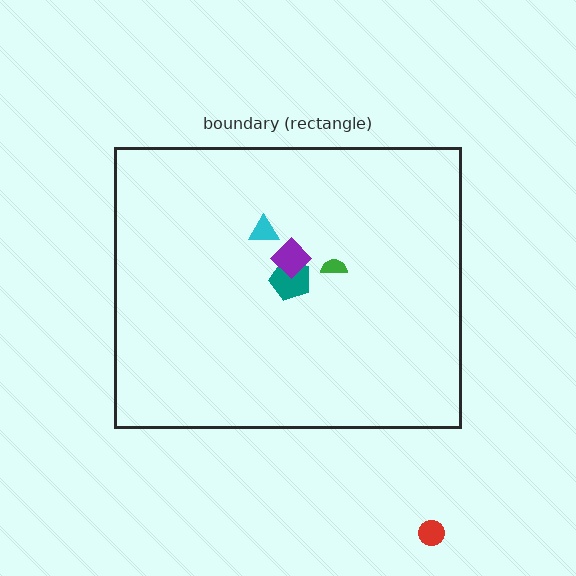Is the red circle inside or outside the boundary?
Outside.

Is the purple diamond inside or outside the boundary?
Inside.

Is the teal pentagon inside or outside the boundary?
Inside.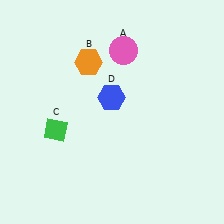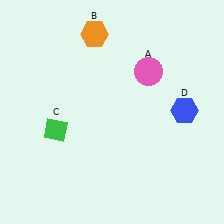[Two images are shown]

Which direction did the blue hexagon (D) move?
The blue hexagon (D) moved right.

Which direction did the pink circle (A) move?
The pink circle (A) moved right.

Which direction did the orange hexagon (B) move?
The orange hexagon (B) moved up.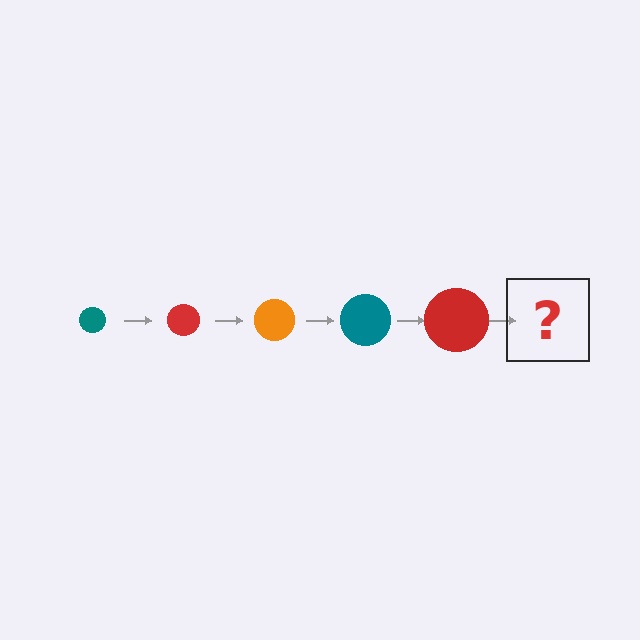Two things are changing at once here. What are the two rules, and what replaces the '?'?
The two rules are that the circle grows larger each step and the color cycles through teal, red, and orange. The '?' should be an orange circle, larger than the previous one.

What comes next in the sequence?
The next element should be an orange circle, larger than the previous one.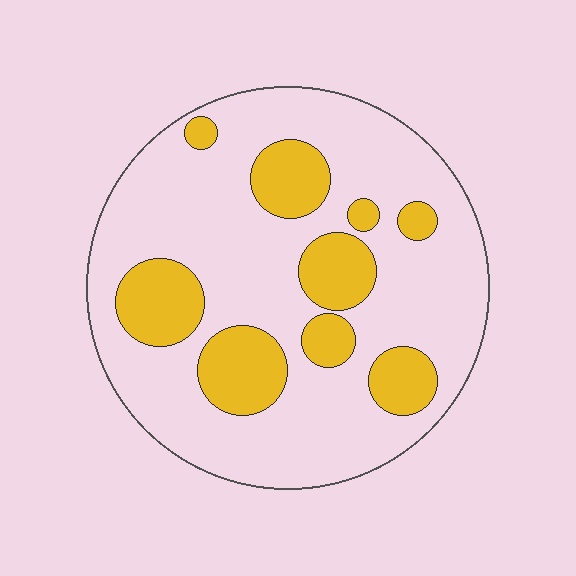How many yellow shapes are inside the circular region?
9.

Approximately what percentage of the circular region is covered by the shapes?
Approximately 25%.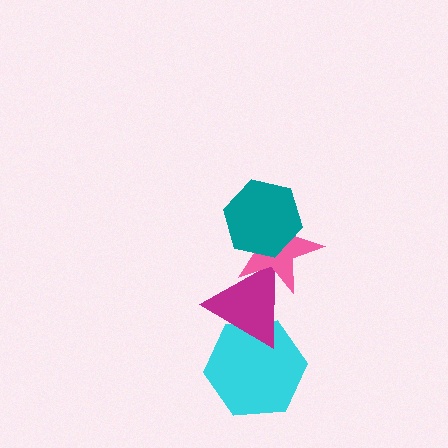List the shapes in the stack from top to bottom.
From top to bottom: the teal hexagon, the pink star, the magenta triangle, the cyan hexagon.